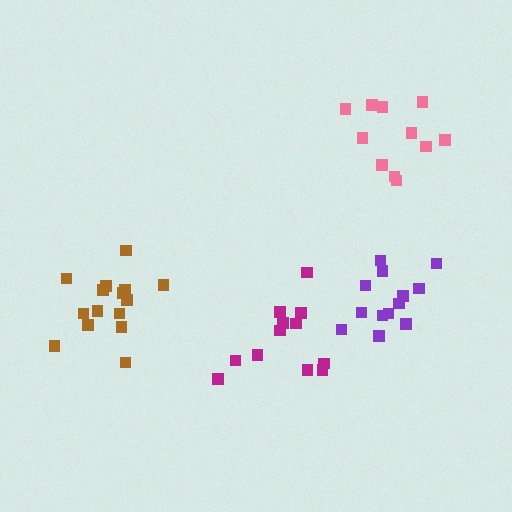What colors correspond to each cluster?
The clusters are colored: pink, magenta, brown, purple.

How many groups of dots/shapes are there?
There are 4 groups.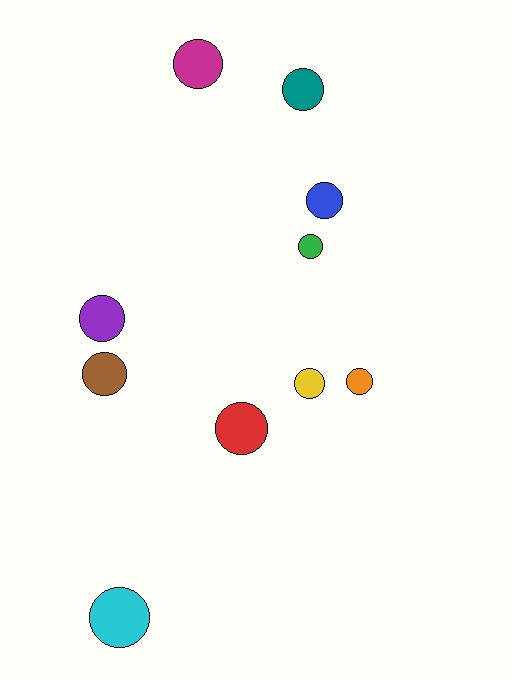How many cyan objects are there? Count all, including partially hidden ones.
There is 1 cyan object.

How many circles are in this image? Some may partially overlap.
There are 10 circles.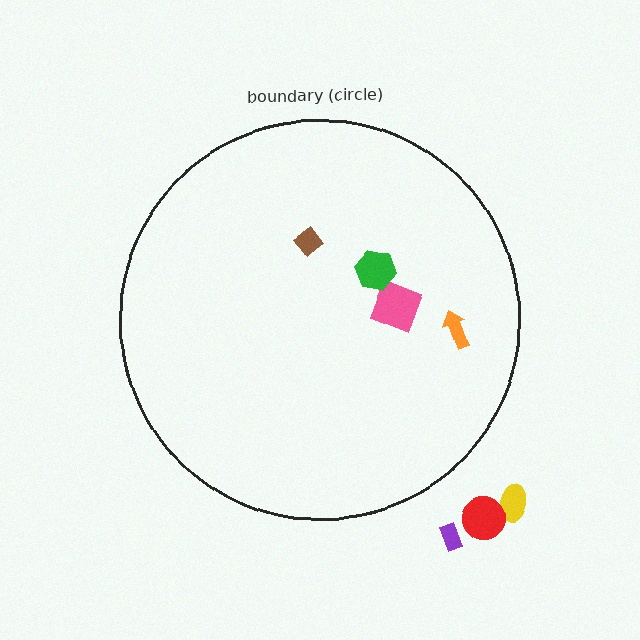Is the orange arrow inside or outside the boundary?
Inside.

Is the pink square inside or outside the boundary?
Inside.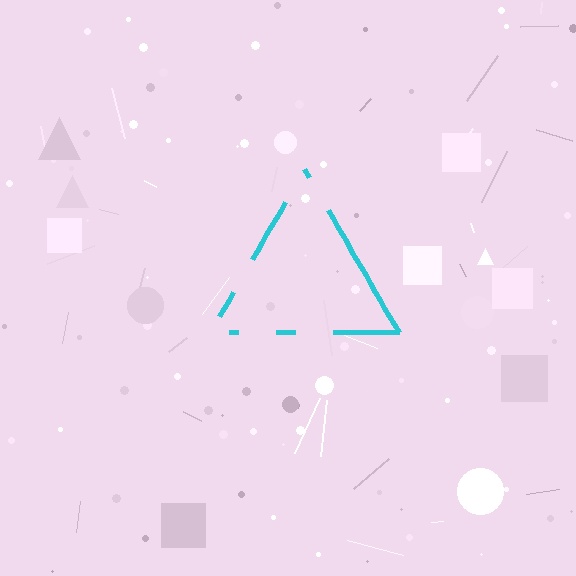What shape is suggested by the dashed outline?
The dashed outline suggests a triangle.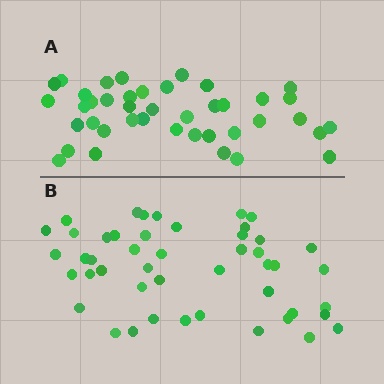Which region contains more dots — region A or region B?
Region B (the bottom region) has more dots.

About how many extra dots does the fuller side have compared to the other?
Region B has about 6 more dots than region A.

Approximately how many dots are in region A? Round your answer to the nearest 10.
About 40 dots. (The exact count is 41, which rounds to 40.)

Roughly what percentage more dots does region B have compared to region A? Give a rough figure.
About 15% more.